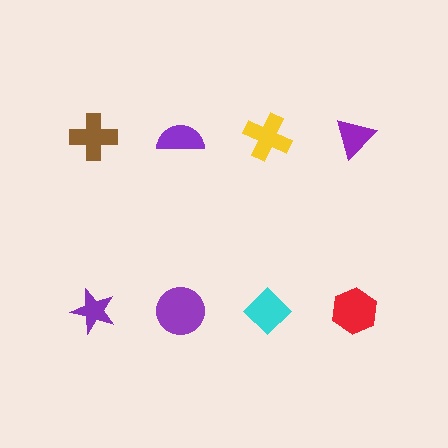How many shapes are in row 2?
4 shapes.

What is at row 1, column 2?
A purple semicircle.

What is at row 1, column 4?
A purple triangle.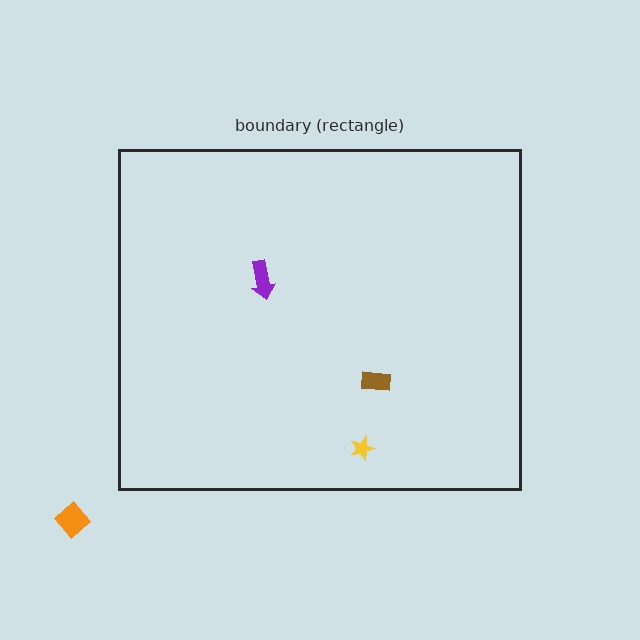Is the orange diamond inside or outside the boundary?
Outside.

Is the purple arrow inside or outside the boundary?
Inside.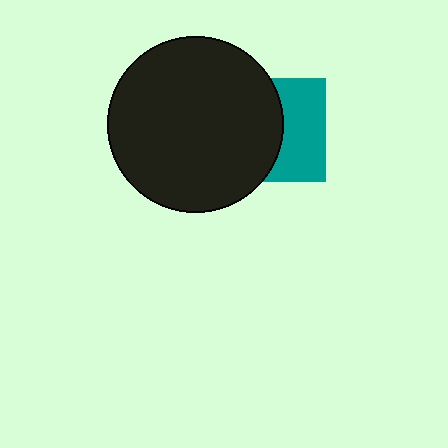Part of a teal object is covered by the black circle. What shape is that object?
It is a square.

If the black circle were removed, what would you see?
You would see the complete teal square.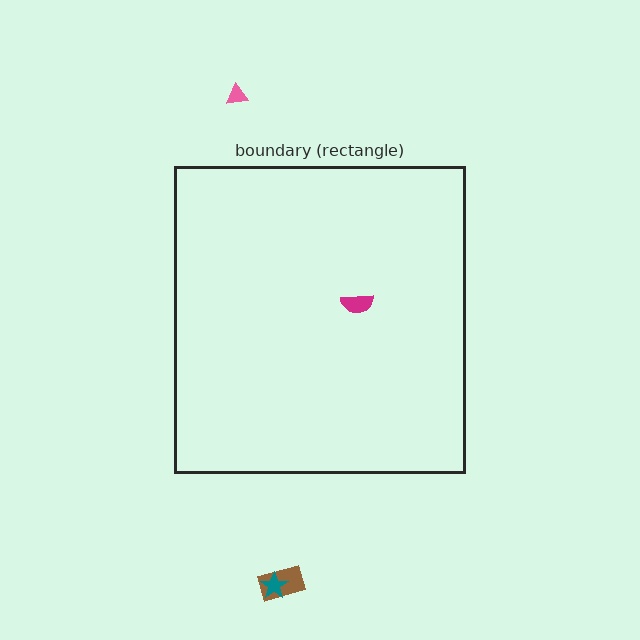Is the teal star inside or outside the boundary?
Outside.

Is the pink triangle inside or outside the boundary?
Outside.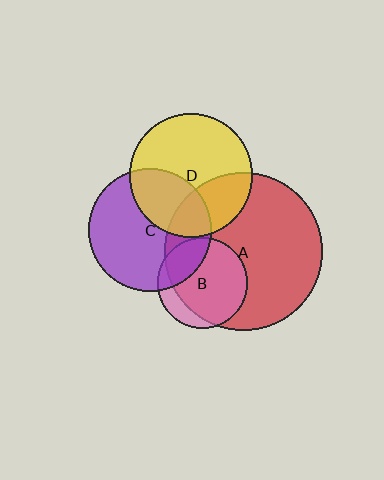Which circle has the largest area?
Circle A (red).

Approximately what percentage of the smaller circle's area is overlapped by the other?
Approximately 25%.